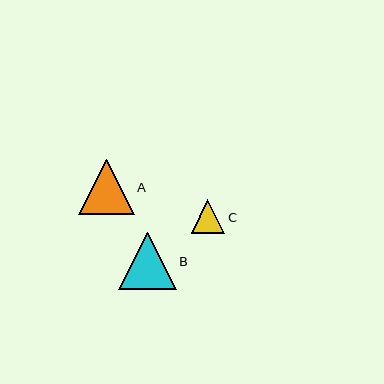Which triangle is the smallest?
Triangle C is the smallest with a size of approximately 34 pixels.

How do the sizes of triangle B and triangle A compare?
Triangle B and triangle A are approximately the same size.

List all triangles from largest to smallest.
From largest to smallest: B, A, C.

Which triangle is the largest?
Triangle B is the largest with a size of approximately 57 pixels.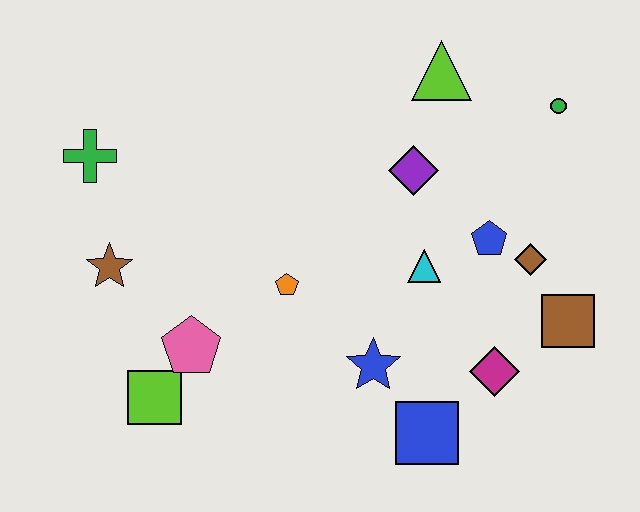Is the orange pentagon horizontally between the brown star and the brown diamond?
Yes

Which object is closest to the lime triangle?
The purple diamond is closest to the lime triangle.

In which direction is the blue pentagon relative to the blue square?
The blue pentagon is above the blue square.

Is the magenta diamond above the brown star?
No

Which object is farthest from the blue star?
The green cross is farthest from the blue star.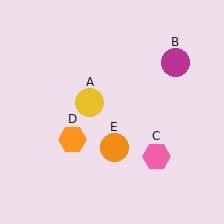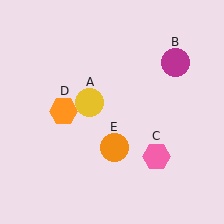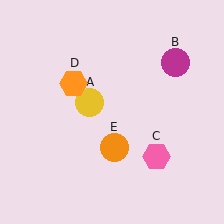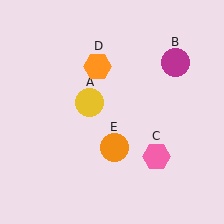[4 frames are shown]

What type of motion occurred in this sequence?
The orange hexagon (object D) rotated clockwise around the center of the scene.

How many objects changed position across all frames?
1 object changed position: orange hexagon (object D).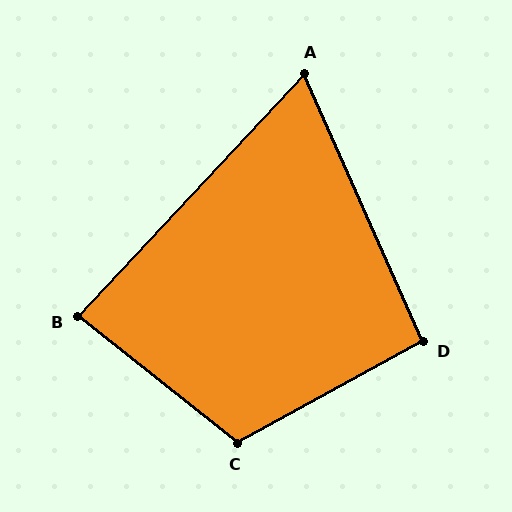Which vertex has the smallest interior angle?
A, at approximately 67 degrees.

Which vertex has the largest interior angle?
C, at approximately 113 degrees.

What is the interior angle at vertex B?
Approximately 85 degrees (approximately right).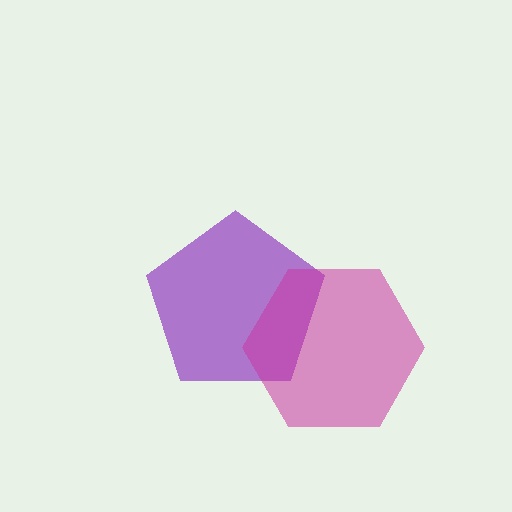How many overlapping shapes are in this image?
There are 2 overlapping shapes in the image.